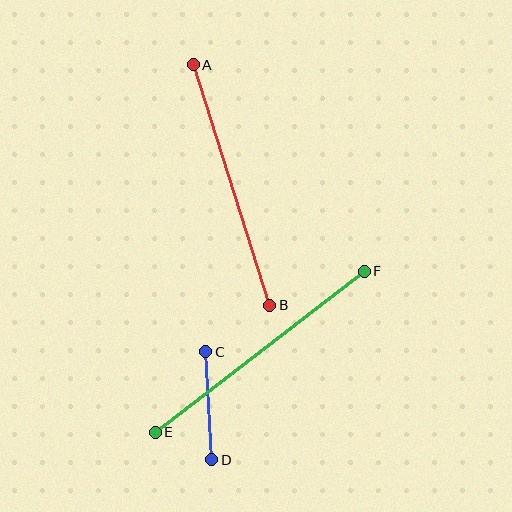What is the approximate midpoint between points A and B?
The midpoint is at approximately (231, 185) pixels.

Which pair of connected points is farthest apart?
Points E and F are farthest apart.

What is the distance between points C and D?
The distance is approximately 108 pixels.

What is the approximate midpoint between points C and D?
The midpoint is at approximately (209, 406) pixels.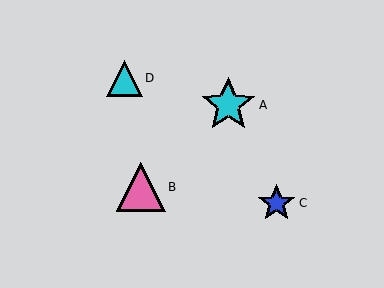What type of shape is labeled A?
Shape A is a cyan star.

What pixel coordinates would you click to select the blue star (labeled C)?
Click at (277, 203) to select the blue star C.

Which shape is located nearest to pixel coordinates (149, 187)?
The pink triangle (labeled B) at (141, 187) is nearest to that location.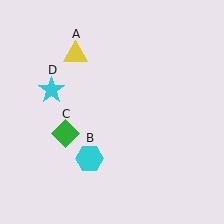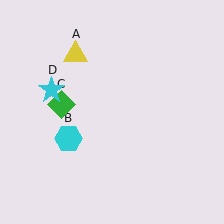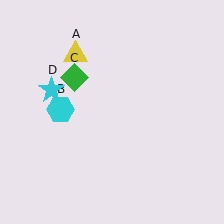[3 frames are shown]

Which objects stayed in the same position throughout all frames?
Yellow triangle (object A) and cyan star (object D) remained stationary.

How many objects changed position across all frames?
2 objects changed position: cyan hexagon (object B), green diamond (object C).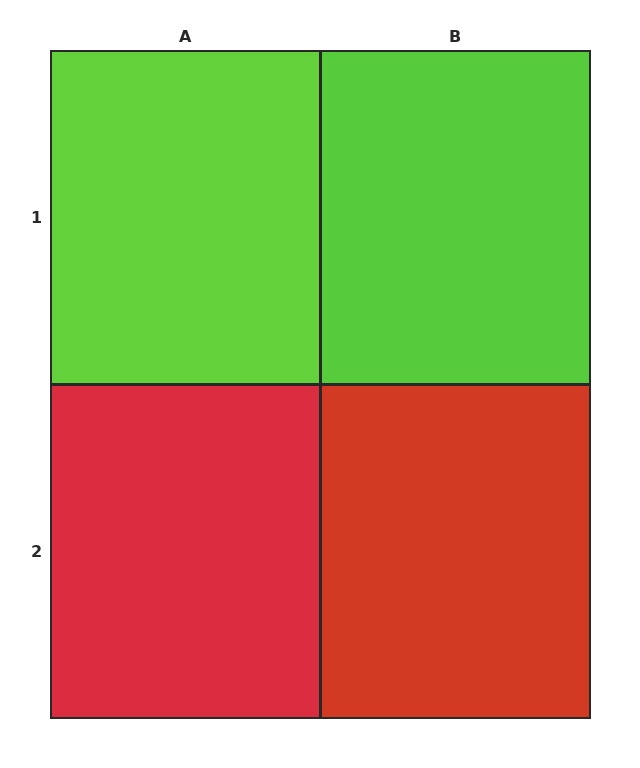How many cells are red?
2 cells are red.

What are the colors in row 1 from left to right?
Lime, lime.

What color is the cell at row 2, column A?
Red.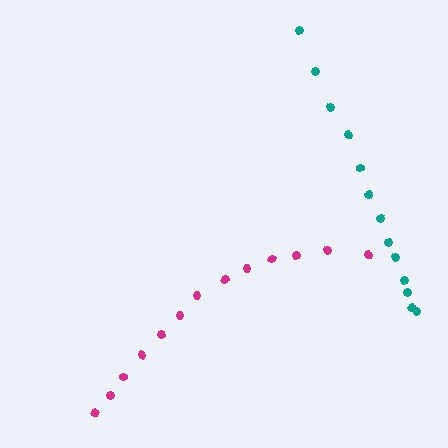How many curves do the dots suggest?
There are 2 distinct paths.